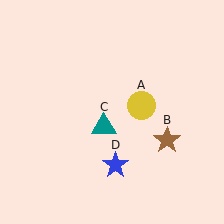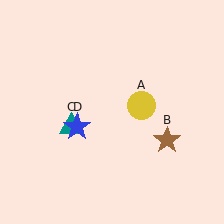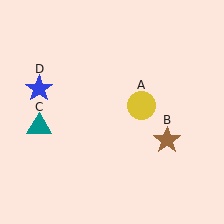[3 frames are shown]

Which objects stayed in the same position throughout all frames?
Yellow circle (object A) and brown star (object B) remained stationary.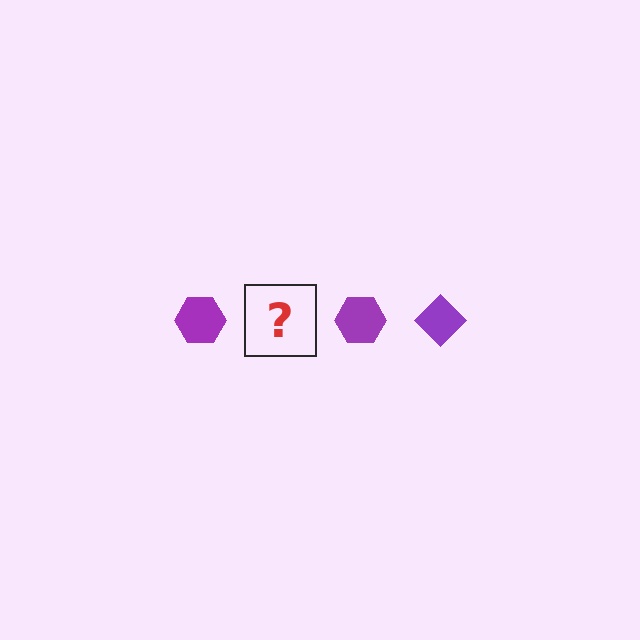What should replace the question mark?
The question mark should be replaced with a purple diamond.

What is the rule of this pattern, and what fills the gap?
The rule is that the pattern cycles through hexagon, diamond shapes in purple. The gap should be filled with a purple diamond.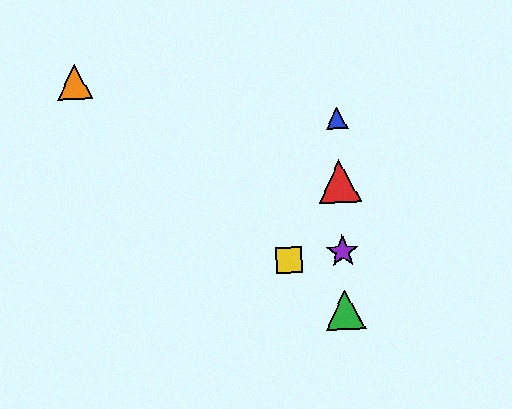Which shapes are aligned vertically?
The red triangle, the blue triangle, the green triangle, the purple star are aligned vertically.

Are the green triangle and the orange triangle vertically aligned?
No, the green triangle is at x≈345 and the orange triangle is at x≈75.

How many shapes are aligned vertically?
4 shapes (the red triangle, the blue triangle, the green triangle, the purple star) are aligned vertically.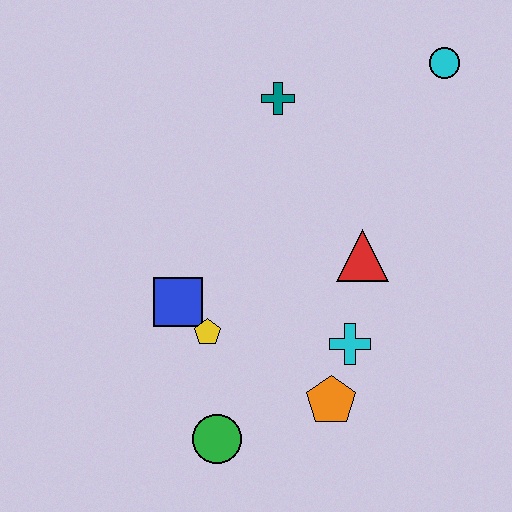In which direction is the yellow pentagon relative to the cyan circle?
The yellow pentagon is below the cyan circle.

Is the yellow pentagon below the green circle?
No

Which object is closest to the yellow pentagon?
The blue square is closest to the yellow pentagon.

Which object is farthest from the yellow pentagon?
The cyan circle is farthest from the yellow pentagon.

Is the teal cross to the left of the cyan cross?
Yes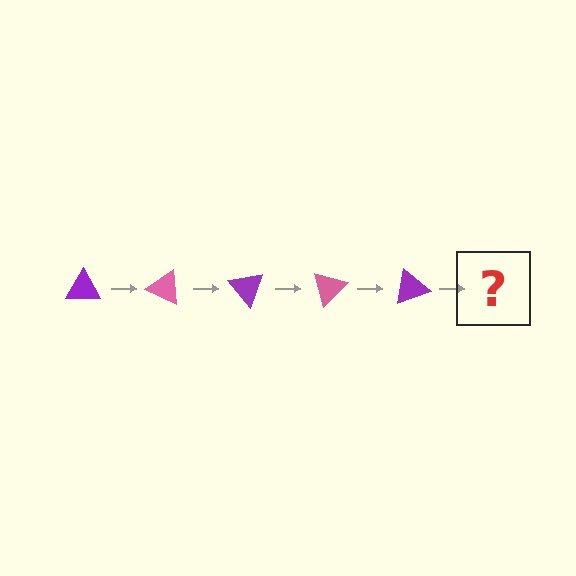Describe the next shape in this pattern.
It should be a pink triangle, rotated 125 degrees from the start.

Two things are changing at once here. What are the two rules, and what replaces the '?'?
The two rules are that it rotates 25 degrees each step and the color cycles through purple and pink. The '?' should be a pink triangle, rotated 125 degrees from the start.